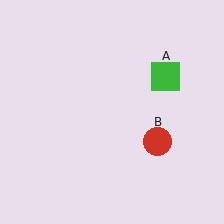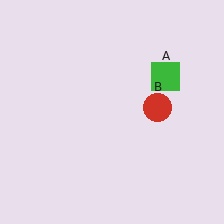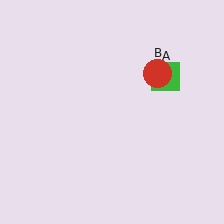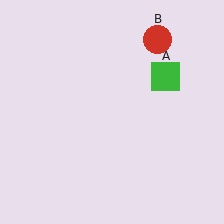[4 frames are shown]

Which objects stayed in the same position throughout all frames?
Green square (object A) remained stationary.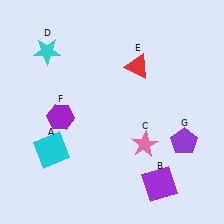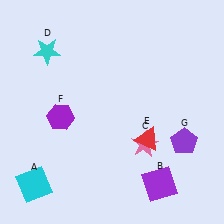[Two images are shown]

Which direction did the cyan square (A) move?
The cyan square (A) moved down.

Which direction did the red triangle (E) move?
The red triangle (E) moved down.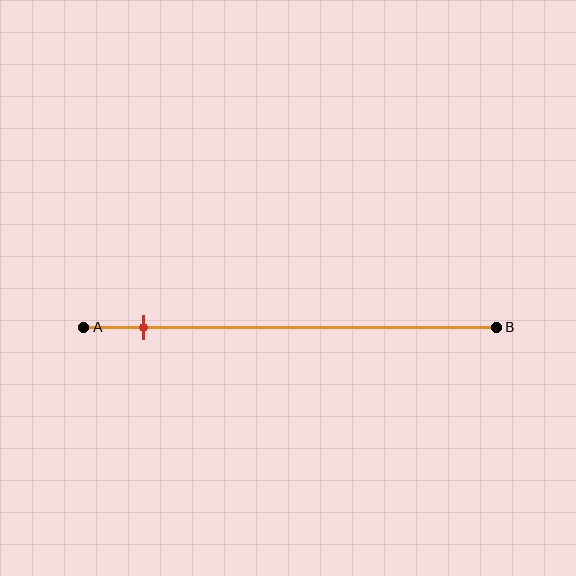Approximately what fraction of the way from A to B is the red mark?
The red mark is approximately 15% of the way from A to B.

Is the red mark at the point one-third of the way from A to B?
No, the mark is at about 15% from A, not at the 33% one-third point.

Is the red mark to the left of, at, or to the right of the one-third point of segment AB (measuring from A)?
The red mark is to the left of the one-third point of segment AB.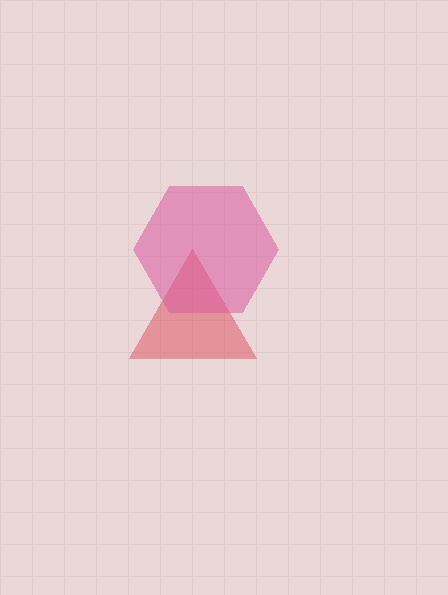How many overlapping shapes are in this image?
There are 2 overlapping shapes in the image.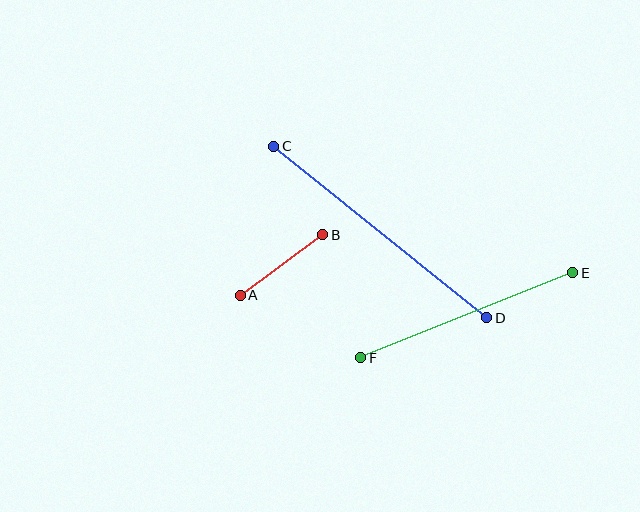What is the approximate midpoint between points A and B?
The midpoint is at approximately (281, 265) pixels.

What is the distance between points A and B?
The distance is approximately 102 pixels.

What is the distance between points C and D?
The distance is approximately 273 pixels.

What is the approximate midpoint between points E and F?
The midpoint is at approximately (467, 315) pixels.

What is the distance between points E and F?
The distance is approximately 228 pixels.